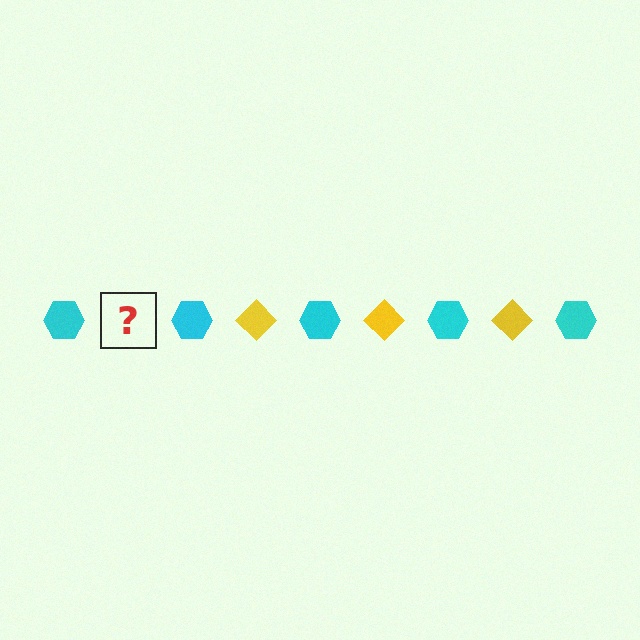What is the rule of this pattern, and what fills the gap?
The rule is that the pattern alternates between cyan hexagon and yellow diamond. The gap should be filled with a yellow diamond.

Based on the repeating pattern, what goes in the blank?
The blank should be a yellow diamond.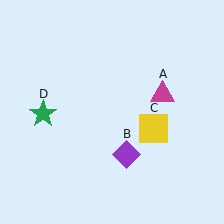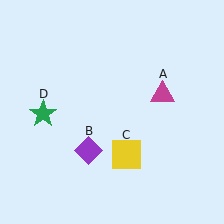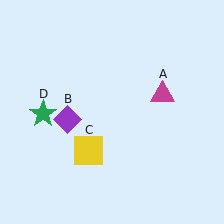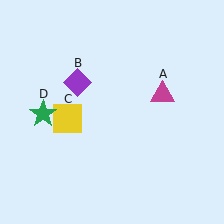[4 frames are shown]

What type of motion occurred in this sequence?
The purple diamond (object B), yellow square (object C) rotated clockwise around the center of the scene.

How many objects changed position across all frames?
2 objects changed position: purple diamond (object B), yellow square (object C).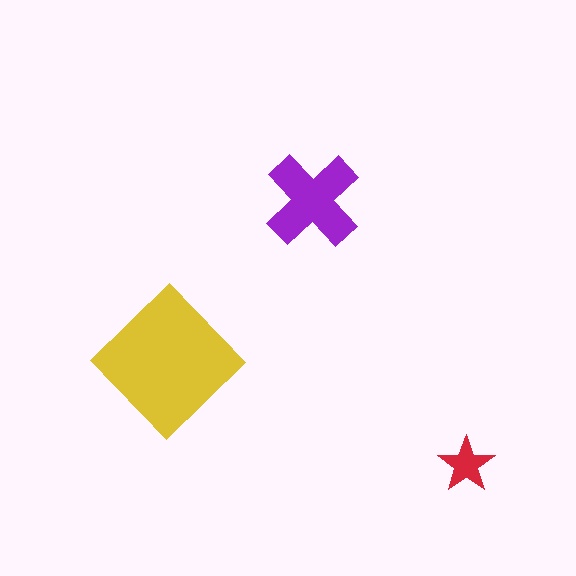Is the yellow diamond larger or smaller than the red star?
Larger.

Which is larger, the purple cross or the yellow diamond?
The yellow diamond.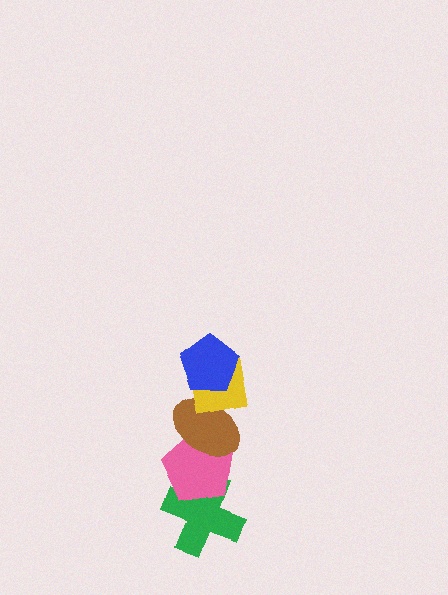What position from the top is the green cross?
The green cross is 5th from the top.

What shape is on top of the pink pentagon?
The brown ellipse is on top of the pink pentagon.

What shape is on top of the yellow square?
The blue pentagon is on top of the yellow square.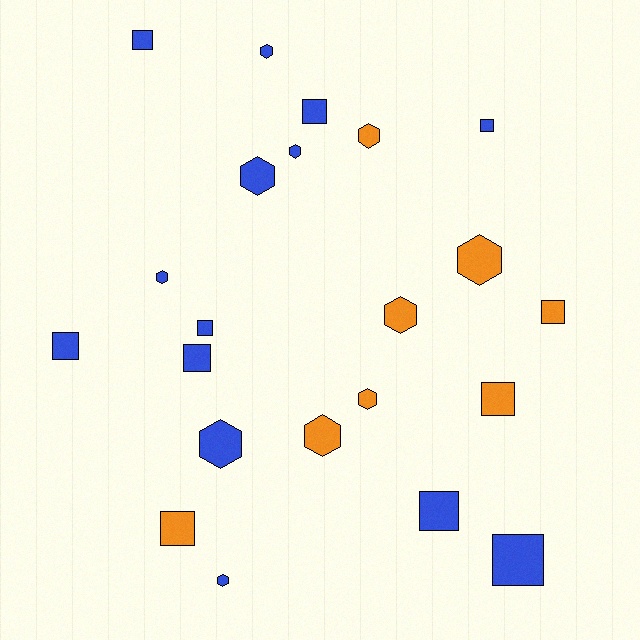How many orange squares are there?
There are 3 orange squares.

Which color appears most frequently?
Blue, with 14 objects.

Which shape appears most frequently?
Square, with 11 objects.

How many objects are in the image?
There are 22 objects.